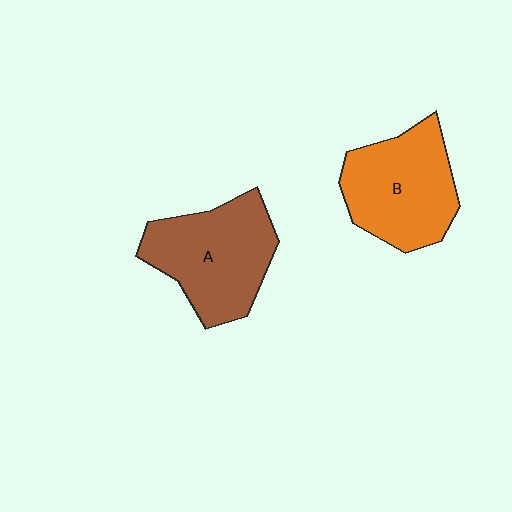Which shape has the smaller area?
Shape B (orange).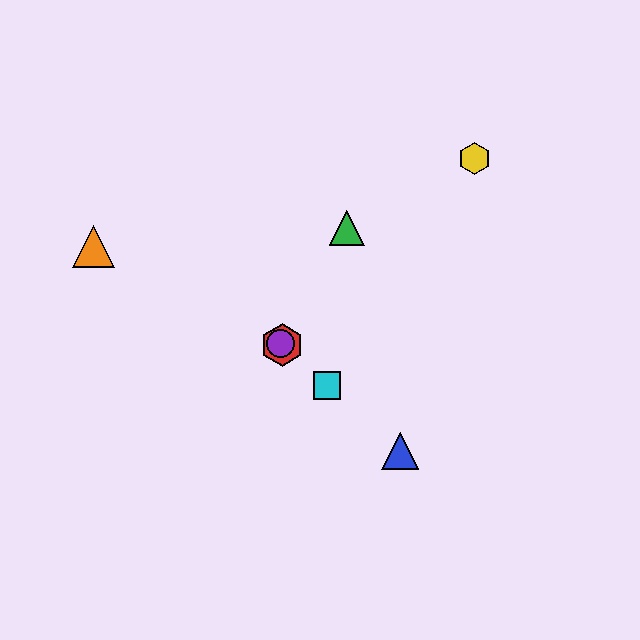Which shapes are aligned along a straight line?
The red hexagon, the blue triangle, the purple circle, the cyan square are aligned along a straight line.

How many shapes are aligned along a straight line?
4 shapes (the red hexagon, the blue triangle, the purple circle, the cyan square) are aligned along a straight line.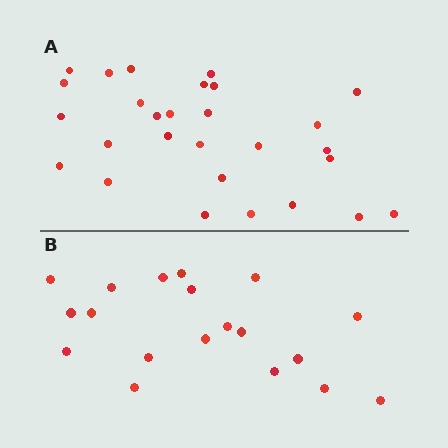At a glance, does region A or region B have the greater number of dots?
Region A (the top region) has more dots.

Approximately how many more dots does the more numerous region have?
Region A has roughly 8 or so more dots than region B.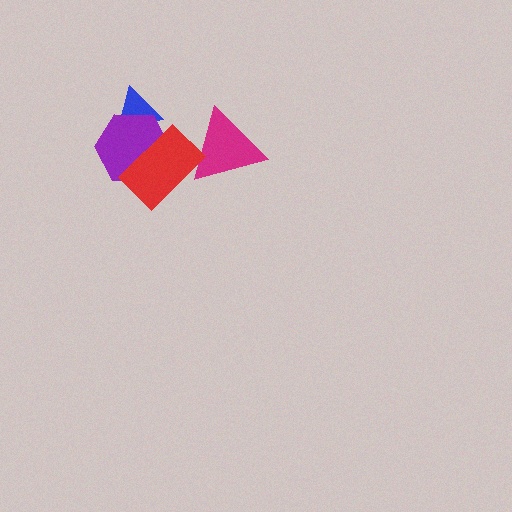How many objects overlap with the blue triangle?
1 object overlaps with the blue triangle.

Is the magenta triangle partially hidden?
Yes, it is partially covered by another shape.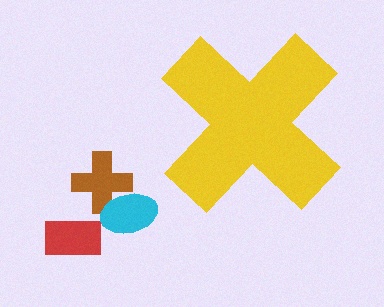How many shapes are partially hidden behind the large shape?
0 shapes are partially hidden.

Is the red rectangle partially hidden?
No, the red rectangle is fully visible.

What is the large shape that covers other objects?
A yellow cross.